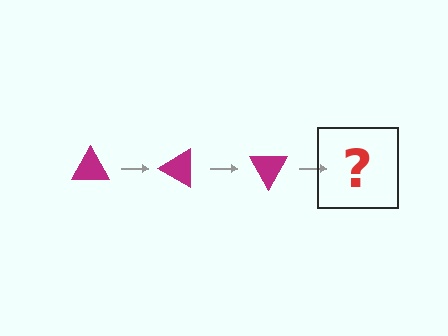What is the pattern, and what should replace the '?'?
The pattern is that the triangle rotates 30 degrees each step. The '?' should be a magenta triangle rotated 90 degrees.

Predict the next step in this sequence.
The next step is a magenta triangle rotated 90 degrees.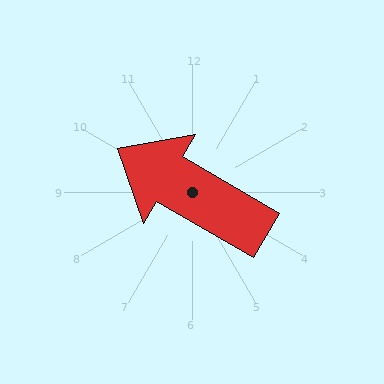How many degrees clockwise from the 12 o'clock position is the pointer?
Approximately 300 degrees.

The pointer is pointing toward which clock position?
Roughly 10 o'clock.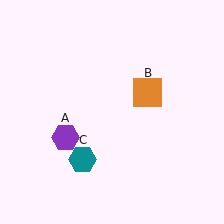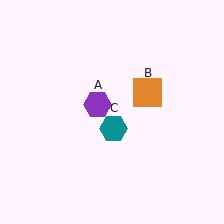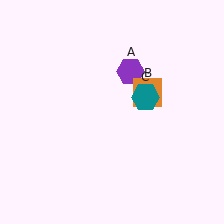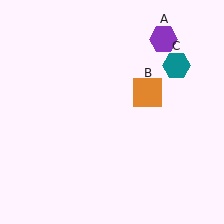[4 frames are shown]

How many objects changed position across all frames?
2 objects changed position: purple hexagon (object A), teal hexagon (object C).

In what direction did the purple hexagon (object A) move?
The purple hexagon (object A) moved up and to the right.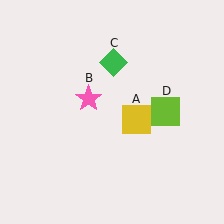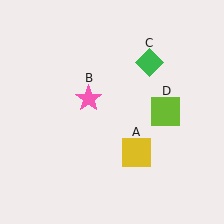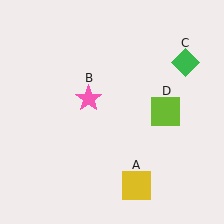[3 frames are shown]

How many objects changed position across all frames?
2 objects changed position: yellow square (object A), green diamond (object C).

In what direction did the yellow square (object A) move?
The yellow square (object A) moved down.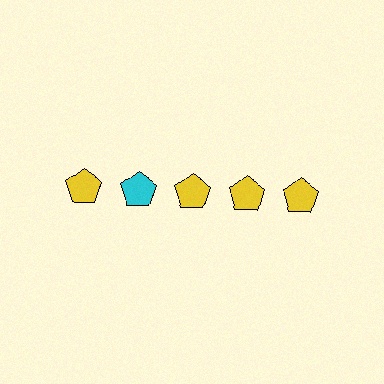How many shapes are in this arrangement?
There are 5 shapes arranged in a grid pattern.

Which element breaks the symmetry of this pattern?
The cyan pentagon in the top row, second from left column breaks the symmetry. All other shapes are yellow pentagons.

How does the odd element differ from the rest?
It has a different color: cyan instead of yellow.